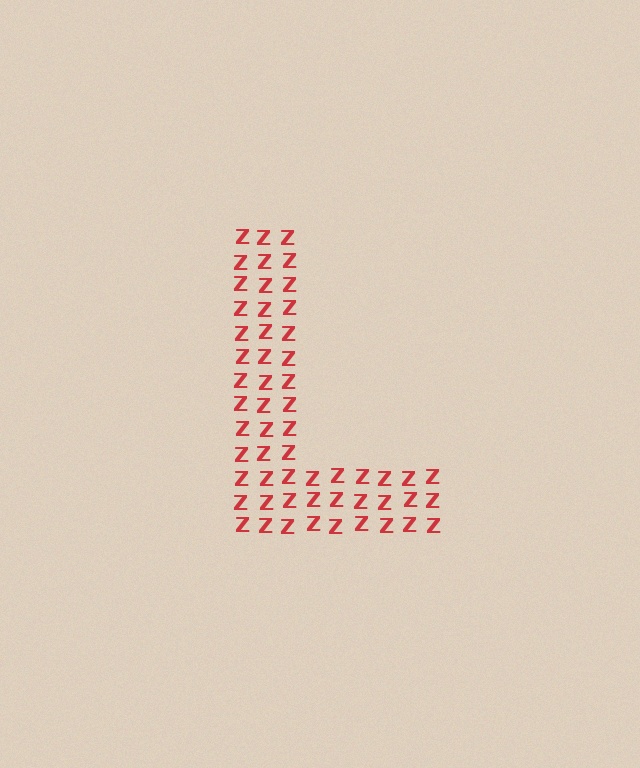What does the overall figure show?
The overall figure shows the letter L.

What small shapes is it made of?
It is made of small letter Z's.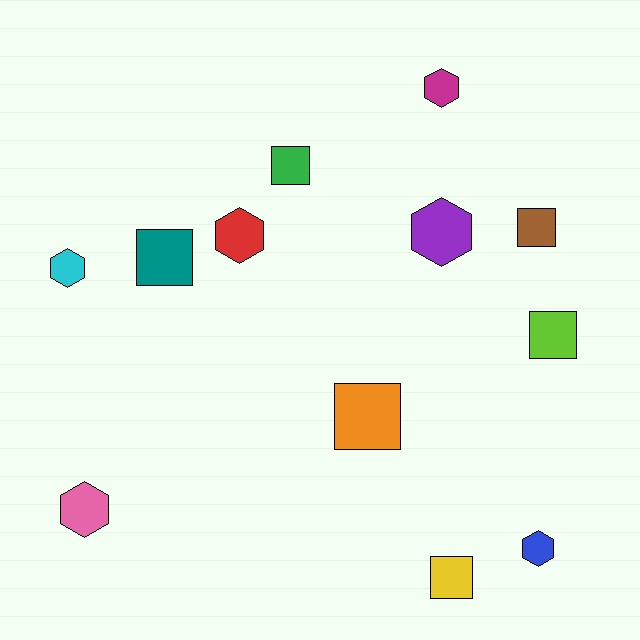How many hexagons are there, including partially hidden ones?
There are 6 hexagons.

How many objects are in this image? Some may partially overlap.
There are 12 objects.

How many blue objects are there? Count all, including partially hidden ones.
There is 1 blue object.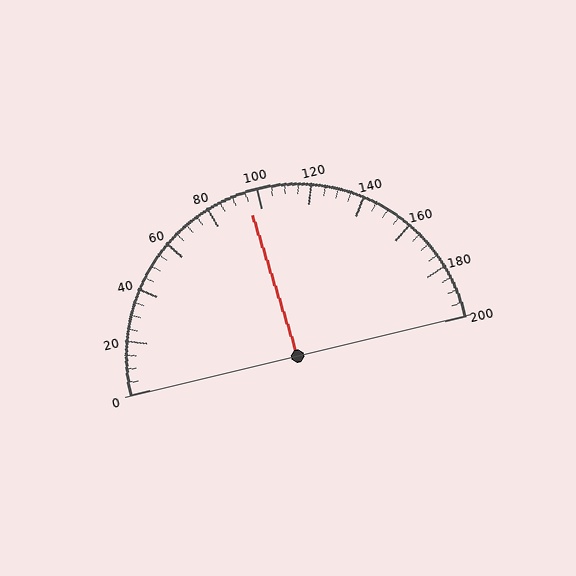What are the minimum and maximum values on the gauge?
The gauge ranges from 0 to 200.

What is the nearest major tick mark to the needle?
The nearest major tick mark is 100.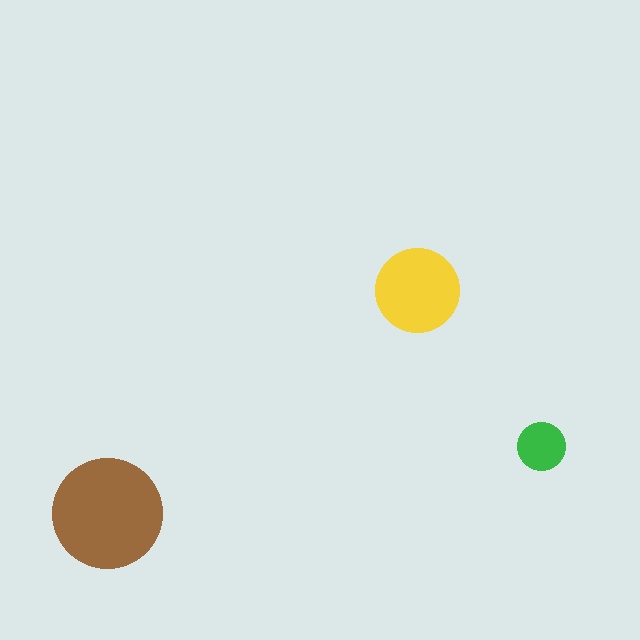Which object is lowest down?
The brown circle is bottommost.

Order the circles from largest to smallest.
the brown one, the yellow one, the green one.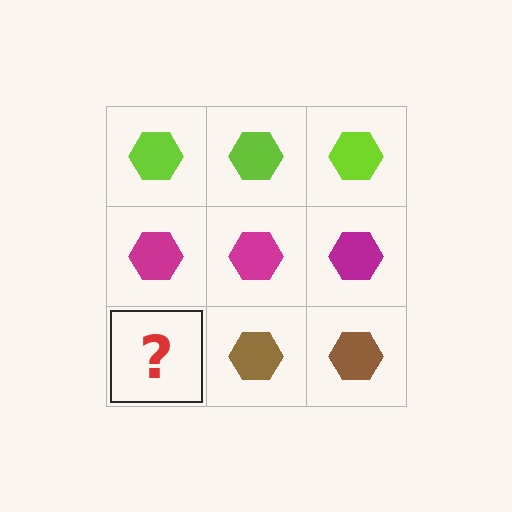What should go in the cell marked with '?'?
The missing cell should contain a brown hexagon.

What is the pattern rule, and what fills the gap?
The rule is that each row has a consistent color. The gap should be filled with a brown hexagon.